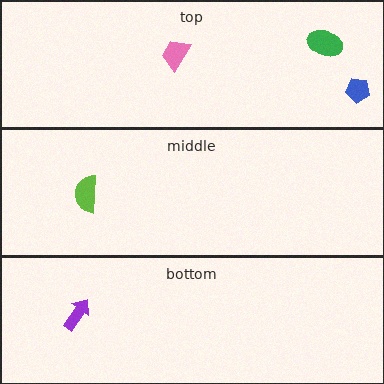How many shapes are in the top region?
3.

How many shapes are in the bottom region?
1.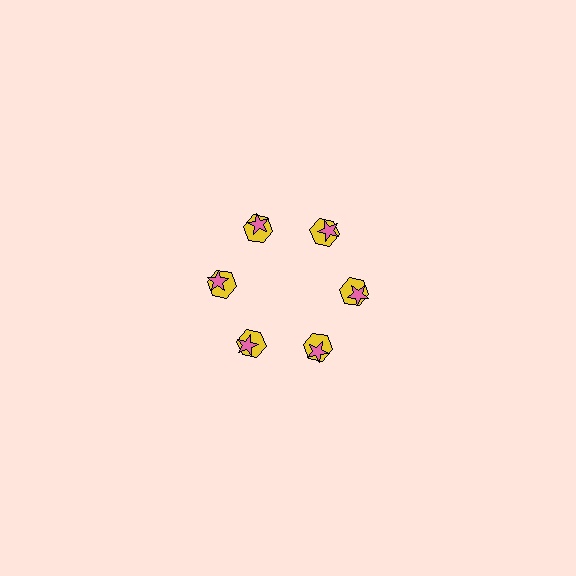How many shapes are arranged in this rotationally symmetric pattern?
There are 12 shapes, arranged in 6 groups of 2.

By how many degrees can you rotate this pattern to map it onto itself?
The pattern maps onto itself every 60 degrees of rotation.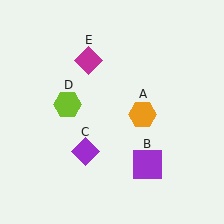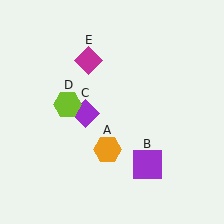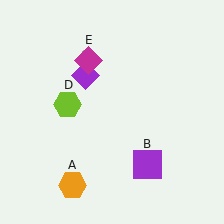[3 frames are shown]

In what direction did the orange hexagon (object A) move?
The orange hexagon (object A) moved down and to the left.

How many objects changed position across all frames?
2 objects changed position: orange hexagon (object A), purple diamond (object C).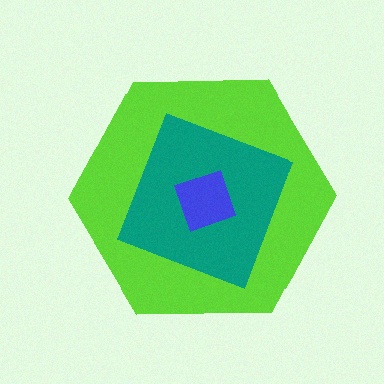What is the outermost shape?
The lime hexagon.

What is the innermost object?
The blue square.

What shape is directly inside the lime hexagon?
The teal diamond.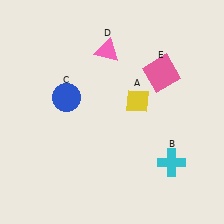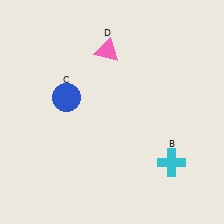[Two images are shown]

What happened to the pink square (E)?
The pink square (E) was removed in Image 2. It was in the top-right area of Image 1.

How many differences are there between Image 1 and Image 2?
There are 2 differences between the two images.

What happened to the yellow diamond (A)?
The yellow diamond (A) was removed in Image 2. It was in the top-right area of Image 1.